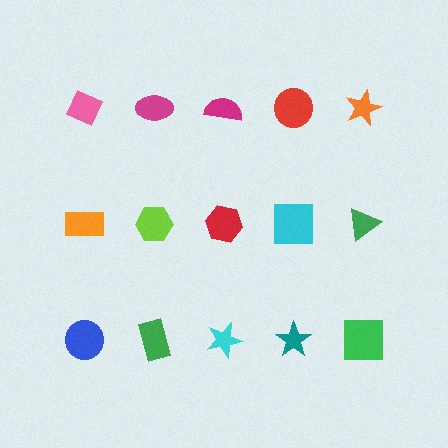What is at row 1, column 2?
A magenta ellipse.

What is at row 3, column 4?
A teal star.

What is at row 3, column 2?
A green rectangle.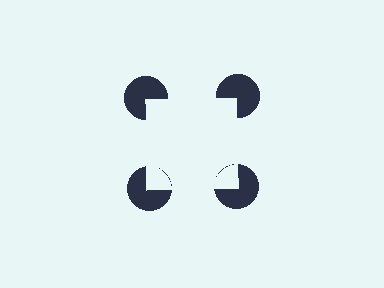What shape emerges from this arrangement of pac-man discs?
An illusory square — its edges are inferred from the aligned wedge cuts in the pac-man discs, not physically drawn.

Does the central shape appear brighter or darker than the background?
It typically appears slightly brighter than the background, even though no actual brightness change is drawn.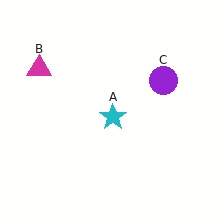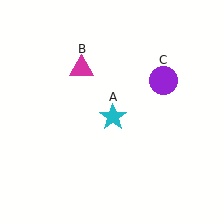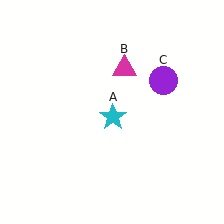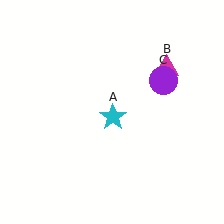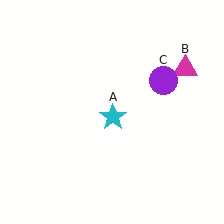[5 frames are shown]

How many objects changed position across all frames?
1 object changed position: magenta triangle (object B).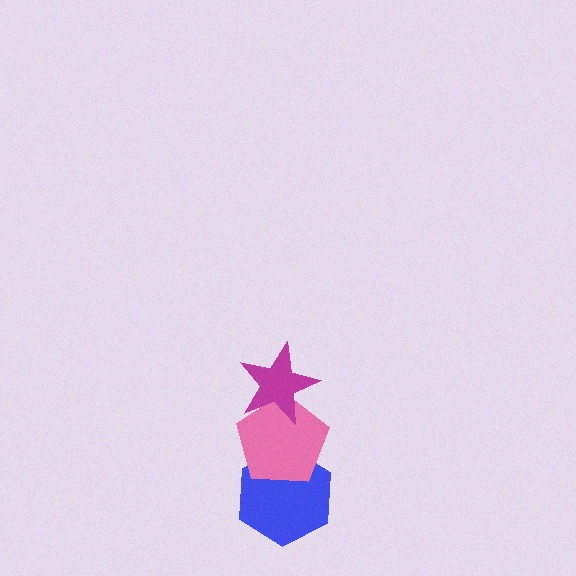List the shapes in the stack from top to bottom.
From top to bottom: the magenta star, the pink pentagon, the blue hexagon.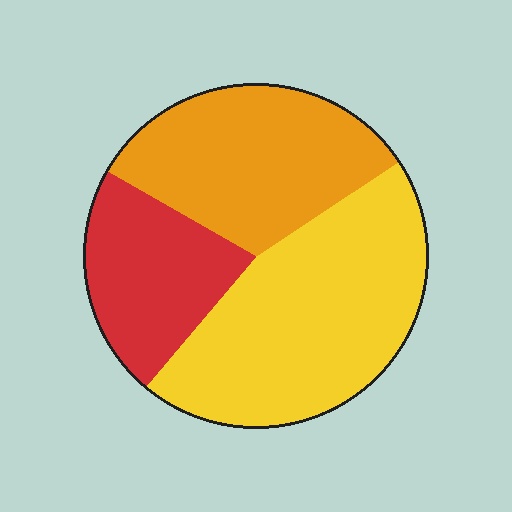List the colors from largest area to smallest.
From largest to smallest: yellow, orange, red.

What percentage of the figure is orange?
Orange covers roughly 35% of the figure.